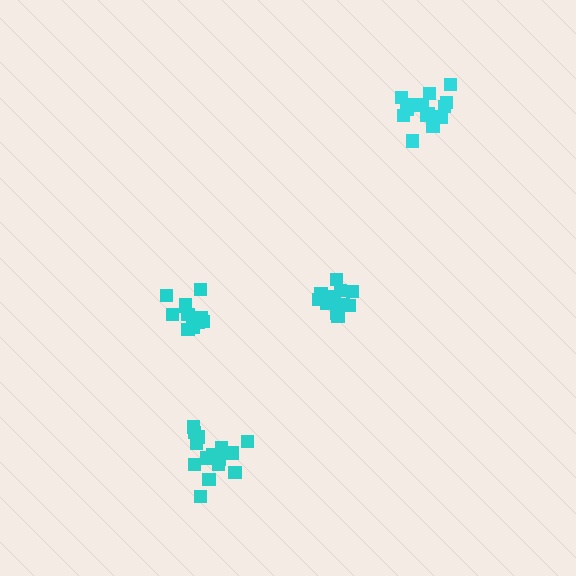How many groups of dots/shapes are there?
There are 4 groups.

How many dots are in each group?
Group 1: 12 dots, Group 2: 14 dots, Group 3: 15 dots, Group 4: 15 dots (56 total).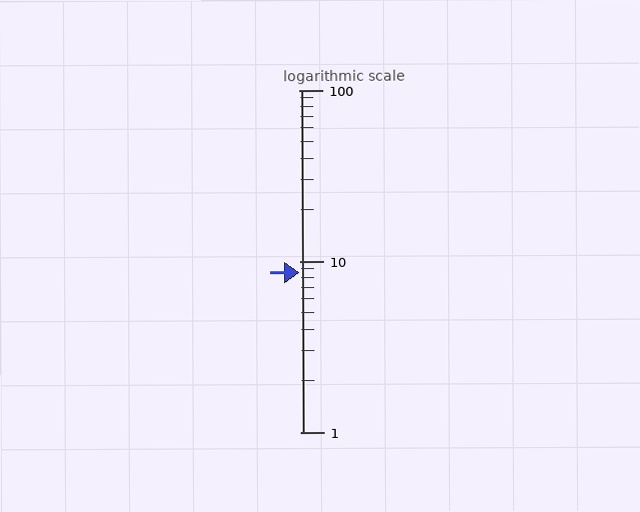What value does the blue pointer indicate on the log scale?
The pointer indicates approximately 8.6.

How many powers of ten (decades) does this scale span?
The scale spans 2 decades, from 1 to 100.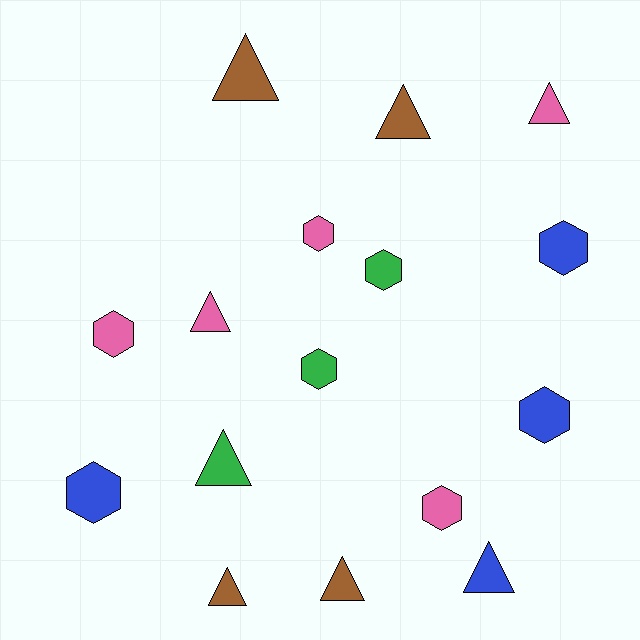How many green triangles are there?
There is 1 green triangle.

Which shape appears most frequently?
Hexagon, with 8 objects.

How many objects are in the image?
There are 16 objects.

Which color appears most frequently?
Pink, with 5 objects.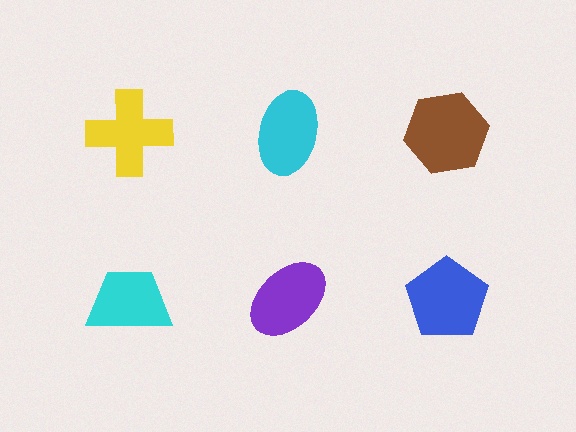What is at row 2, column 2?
A purple ellipse.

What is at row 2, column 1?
A cyan trapezoid.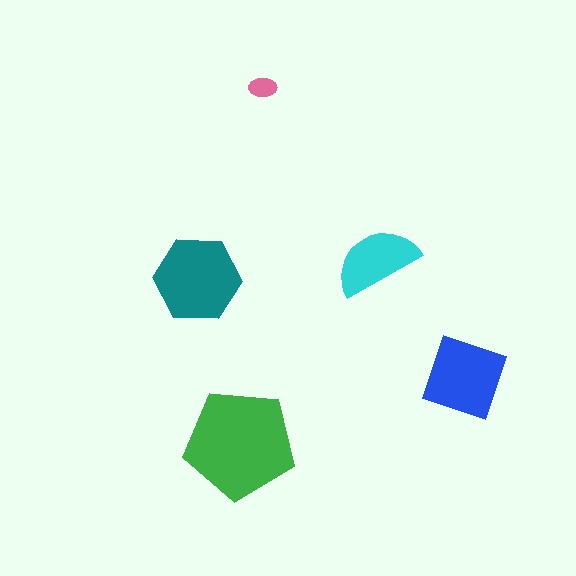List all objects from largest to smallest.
The green pentagon, the teal hexagon, the blue diamond, the cyan semicircle, the pink ellipse.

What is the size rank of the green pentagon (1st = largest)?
1st.